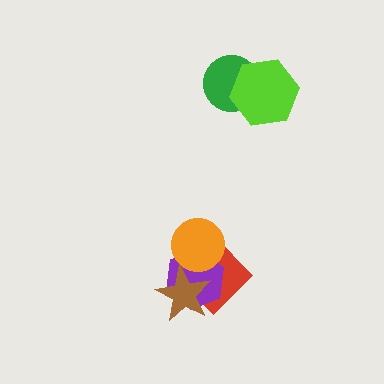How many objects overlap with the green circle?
1 object overlaps with the green circle.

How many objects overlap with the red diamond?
3 objects overlap with the red diamond.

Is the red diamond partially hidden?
Yes, it is partially covered by another shape.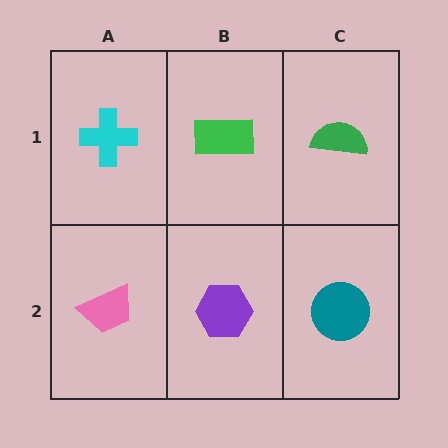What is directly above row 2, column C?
A green semicircle.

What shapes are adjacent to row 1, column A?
A pink trapezoid (row 2, column A), a green rectangle (row 1, column B).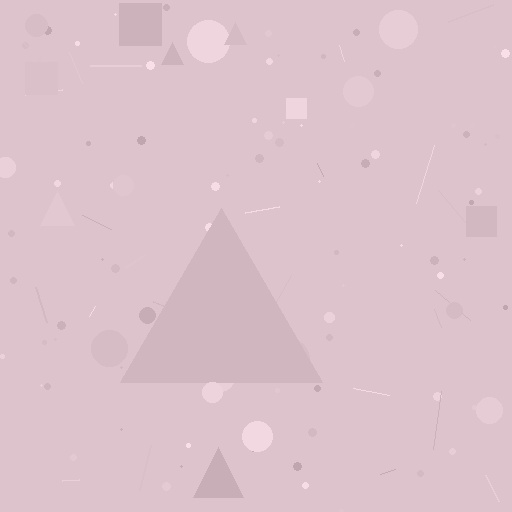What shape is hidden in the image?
A triangle is hidden in the image.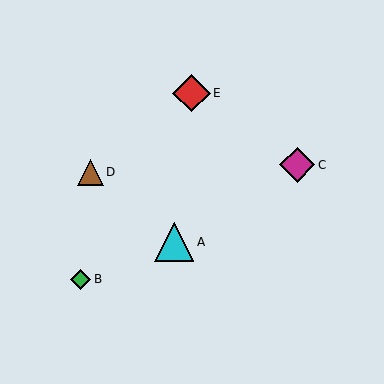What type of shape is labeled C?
Shape C is a magenta diamond.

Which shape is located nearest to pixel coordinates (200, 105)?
The red diamond (labeled E) at (191, 93) is nearest to that location.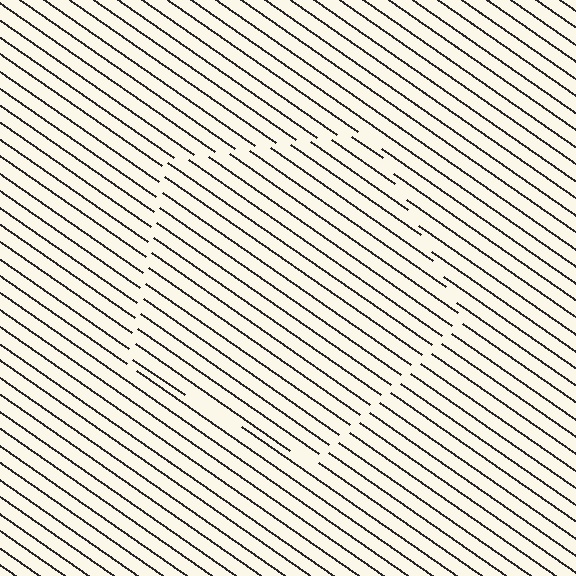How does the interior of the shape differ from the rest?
The interior of the shape contains the same grating, shifted by half a period — the contour is defined by the phase discontinuity where line-ends from the inner and outer gratings abut.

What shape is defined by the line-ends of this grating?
An illusory pentagon. The interior of the shape contains the same grating, shifted by half a period — the contour is defined by the phase discontinuity where line-ends from the inner and outer gratings abut.